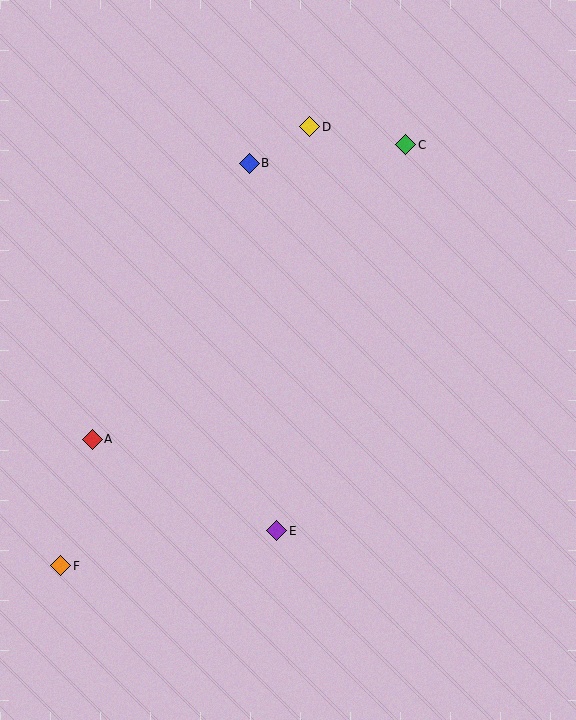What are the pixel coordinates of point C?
Point C is at (406, 145).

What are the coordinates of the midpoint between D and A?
The midpoint between D and A is at (201, 283).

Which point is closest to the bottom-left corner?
Point F is closest to the bottom-left corner.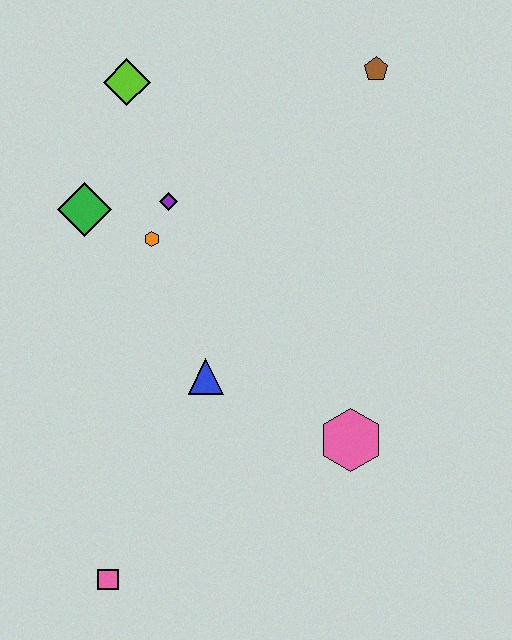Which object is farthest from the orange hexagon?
The pink square is farthest from the orange hexagon.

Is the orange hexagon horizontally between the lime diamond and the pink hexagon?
Yes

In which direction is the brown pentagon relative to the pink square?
The brown pentagon is above the pink square.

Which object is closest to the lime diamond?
The purple diamond is closest to the lime diamond.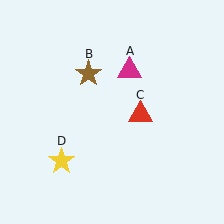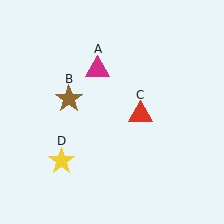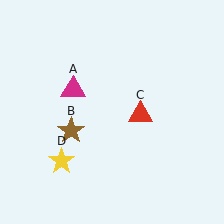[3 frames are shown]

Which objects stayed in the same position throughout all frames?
Red triangle (object C) and yellow star (object D) remained stationary.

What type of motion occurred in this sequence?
The magenta triangle (object A), brown star (object B) rotated counterclockwise around the center of the scene.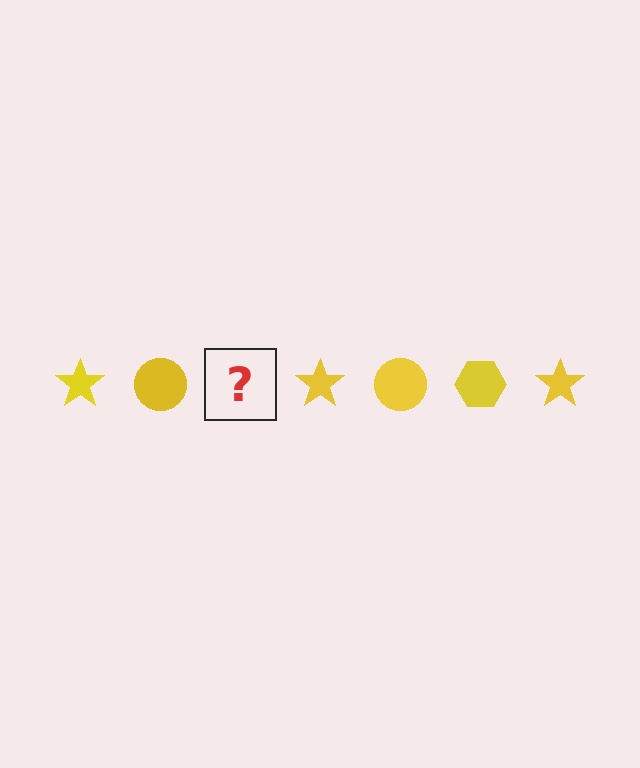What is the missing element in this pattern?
The missing element is a yellow hexagon.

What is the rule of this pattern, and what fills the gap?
The rule is that the pattern cycles through star, circle, hexagon shapes in yellow. The gap should be filled with a yellow hexagon.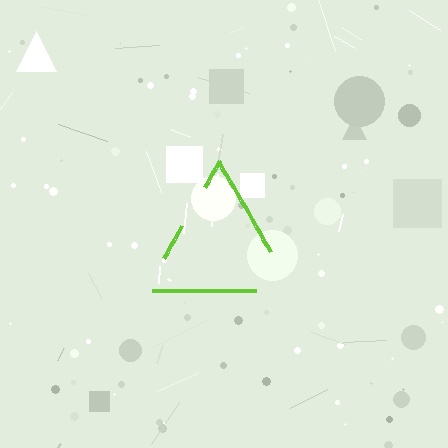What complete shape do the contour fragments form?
The contour fragments form a triangle.